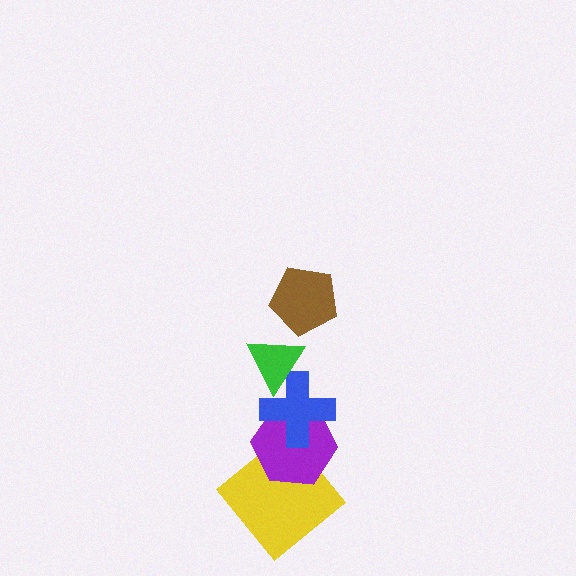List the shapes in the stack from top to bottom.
From top to bottom: the brown pentagon, the green triangle, the blue cross, the purple hexagon, the yellow diamond.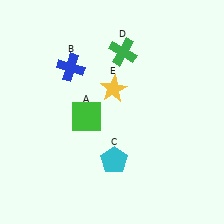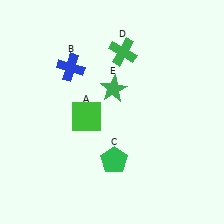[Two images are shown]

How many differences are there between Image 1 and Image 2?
There are 2 differences between the two images.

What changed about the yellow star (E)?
In Image 1, E is yellow. In Image 2, it changed to green.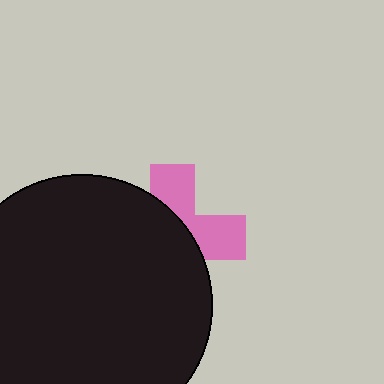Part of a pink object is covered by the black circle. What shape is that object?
It is a cross.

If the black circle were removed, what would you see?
You would see the complete pink cross.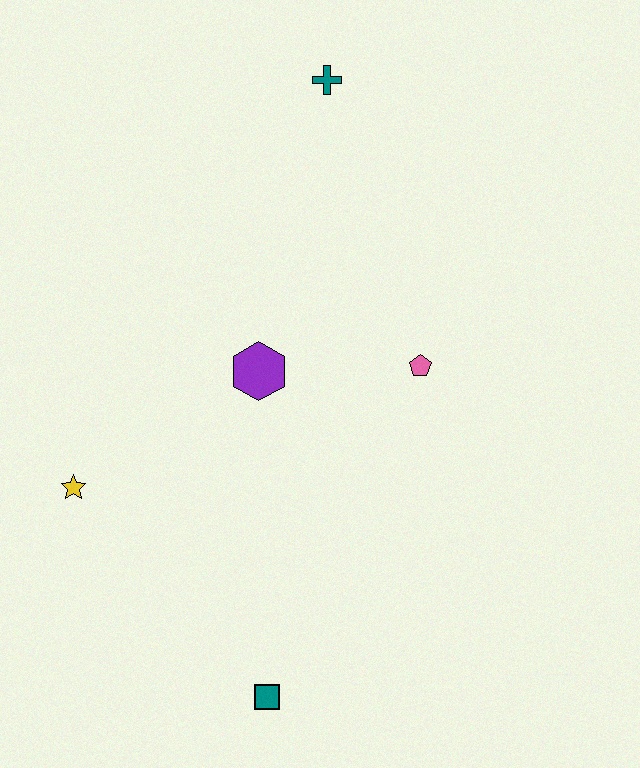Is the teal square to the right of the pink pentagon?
No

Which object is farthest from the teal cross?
The teal square is farthest from the teal cross.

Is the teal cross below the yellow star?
No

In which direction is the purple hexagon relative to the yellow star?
The purple hexagon is to the right of the yellow star.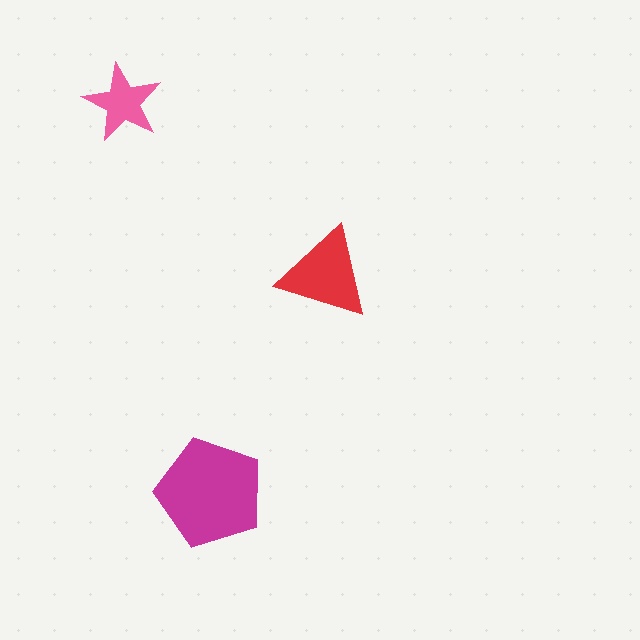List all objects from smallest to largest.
The pink star, the red triangle, the magenta pentagon.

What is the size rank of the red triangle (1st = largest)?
2nd.